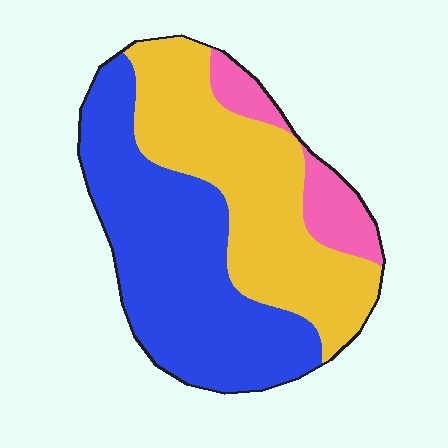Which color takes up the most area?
Blue, at roughly 45%.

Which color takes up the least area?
Pink, at roughly 10%.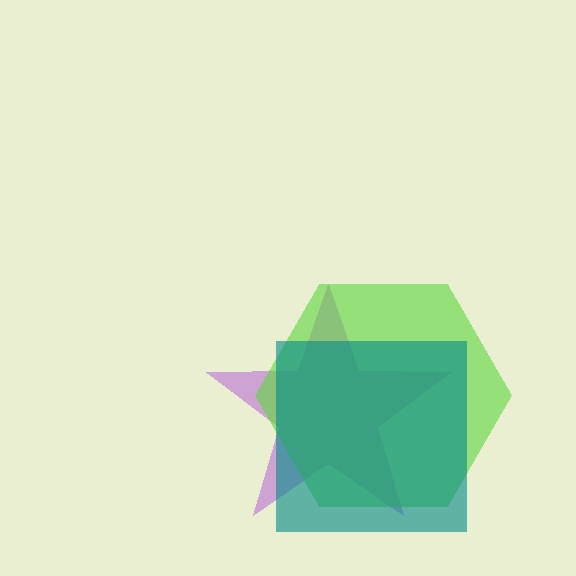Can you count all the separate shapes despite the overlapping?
Yes, there are 3 separate shapes.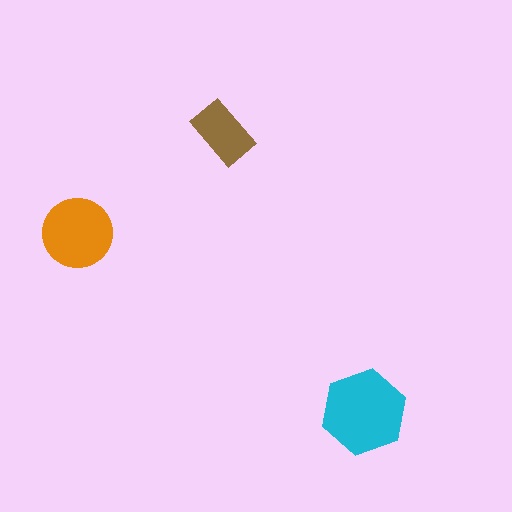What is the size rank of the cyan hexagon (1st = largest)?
1st.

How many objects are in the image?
There are 3 objects in the image.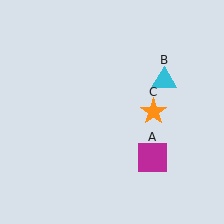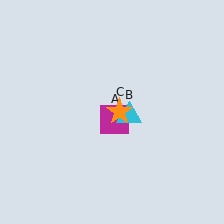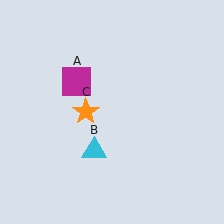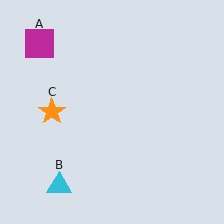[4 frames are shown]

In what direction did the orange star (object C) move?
The orange star (object C) moved left.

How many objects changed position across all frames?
3 objects changed position: magenta square (object A), cyan triangle (object B), orange star (object C).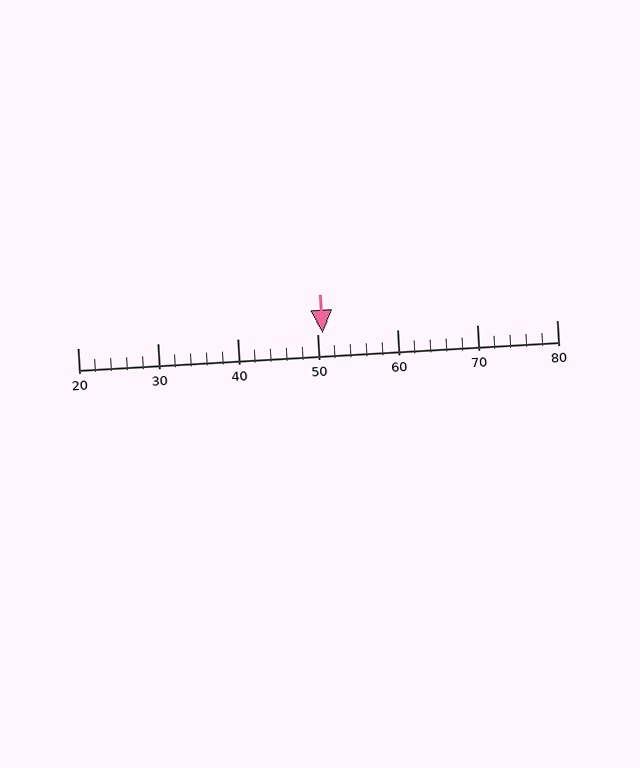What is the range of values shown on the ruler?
The ruler shows values from 20 to 80.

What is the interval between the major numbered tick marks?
The major tick marks are spaced 10 units apart.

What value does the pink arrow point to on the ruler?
The pink arrow points to approximately 51.